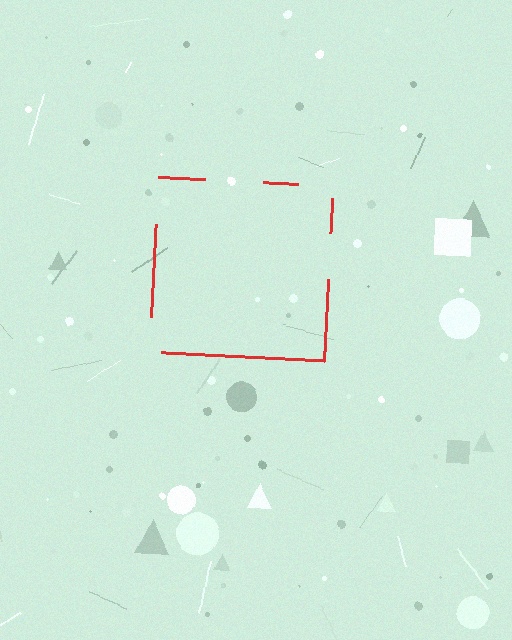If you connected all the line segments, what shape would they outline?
They would outline a square.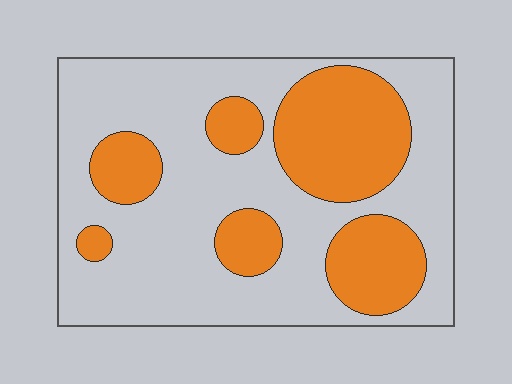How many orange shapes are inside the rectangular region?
6.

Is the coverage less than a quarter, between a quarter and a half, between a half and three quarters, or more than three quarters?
Between a quarter and a half.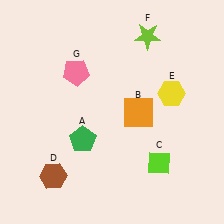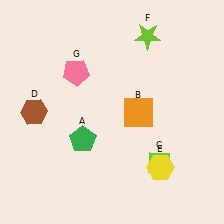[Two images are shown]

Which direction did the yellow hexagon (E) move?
The yellow hexagon (E) moved down.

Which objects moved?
The objects that moved are: the brown hexagon (D), the yellow hexagon (E).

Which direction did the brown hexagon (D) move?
The brown hexagon (D) moved up.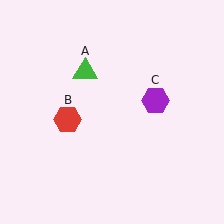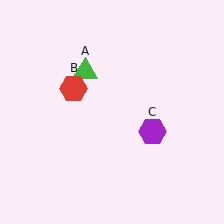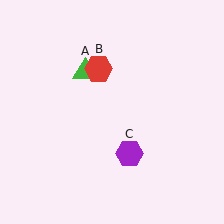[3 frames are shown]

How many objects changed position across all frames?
2 objects changed position: red hexagon (object B), purple hexagon (object C).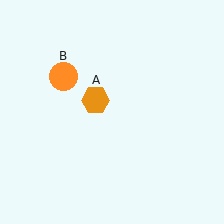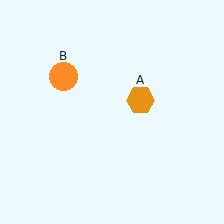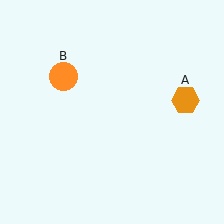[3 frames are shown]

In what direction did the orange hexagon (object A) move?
The orange hexagon (object A) moved right.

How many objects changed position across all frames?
1 object changed position: orange hexagon (object A).